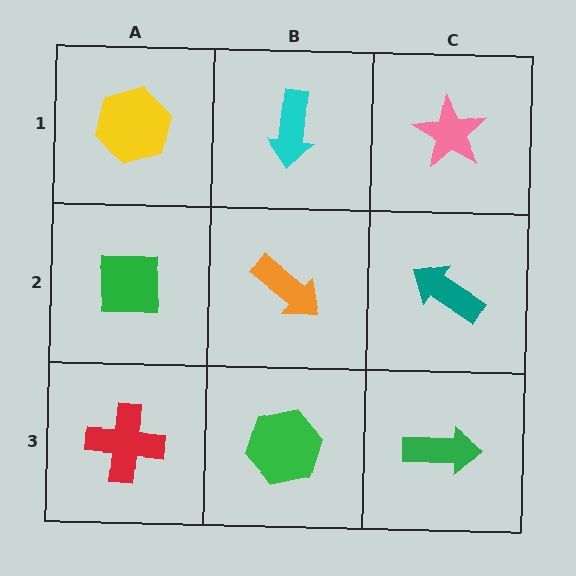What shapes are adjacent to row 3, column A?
A green square (row 2, column A), a green hexagon (row 3, column B).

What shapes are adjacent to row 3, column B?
An orange arrow (row 2, column B), a red cross (row 3, column A), a green arrow (row 3, column C).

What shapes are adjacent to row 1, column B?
An orange arrow (row 2, column B), a yellow hexagon (row 1, column A), a pink star (row 1, column C).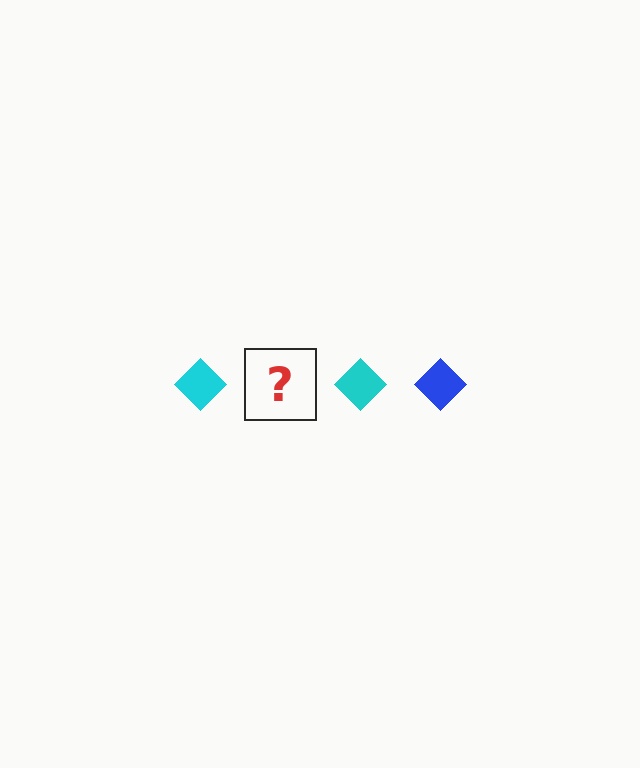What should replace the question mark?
The question mark should be replaced with a blue diamond.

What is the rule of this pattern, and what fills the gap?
The rule is that the pattern cycles through cyan, blue diamonds. The gap should be filled with a blue diamond.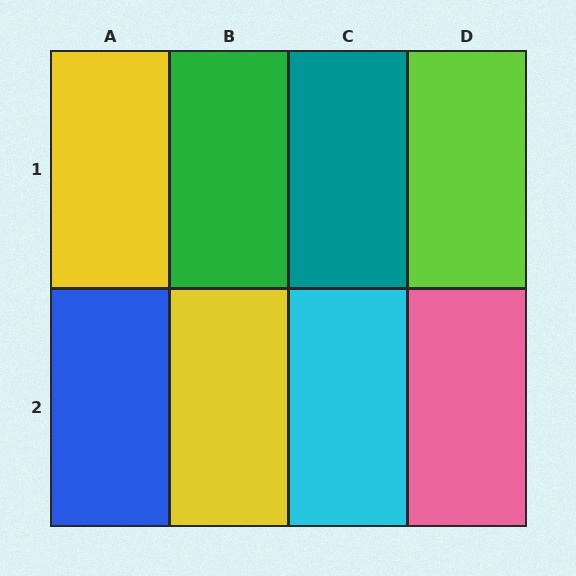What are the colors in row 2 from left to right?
Blue, yellow, cyan, pink.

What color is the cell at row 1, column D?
Lime.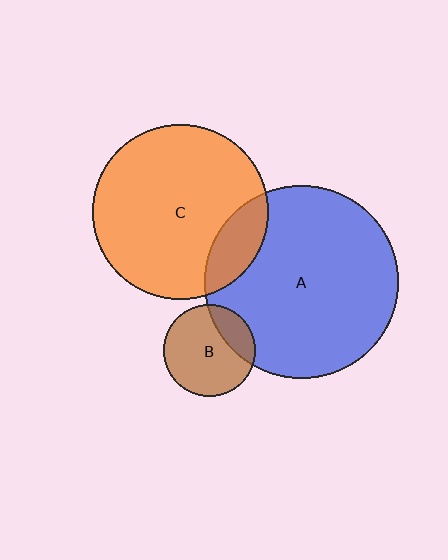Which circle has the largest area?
Circle A (blue).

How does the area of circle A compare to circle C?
Approximately 1.2 times.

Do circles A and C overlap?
Yes.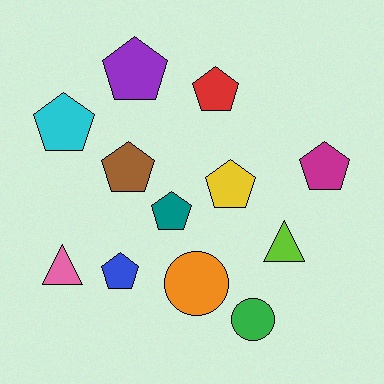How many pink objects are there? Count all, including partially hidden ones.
There is 1 pink object.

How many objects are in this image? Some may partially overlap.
There are 12 objects.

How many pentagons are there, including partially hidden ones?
There are 8 pentagons.